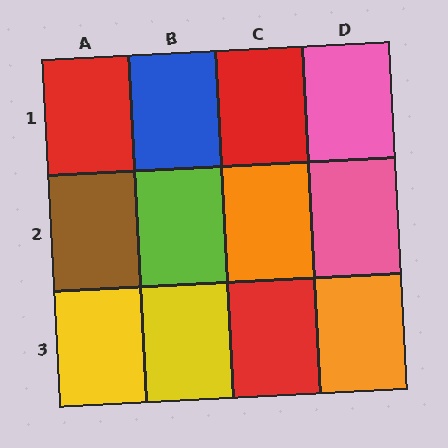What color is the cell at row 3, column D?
Orange.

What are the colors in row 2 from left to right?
Brown, lime, orange, pink.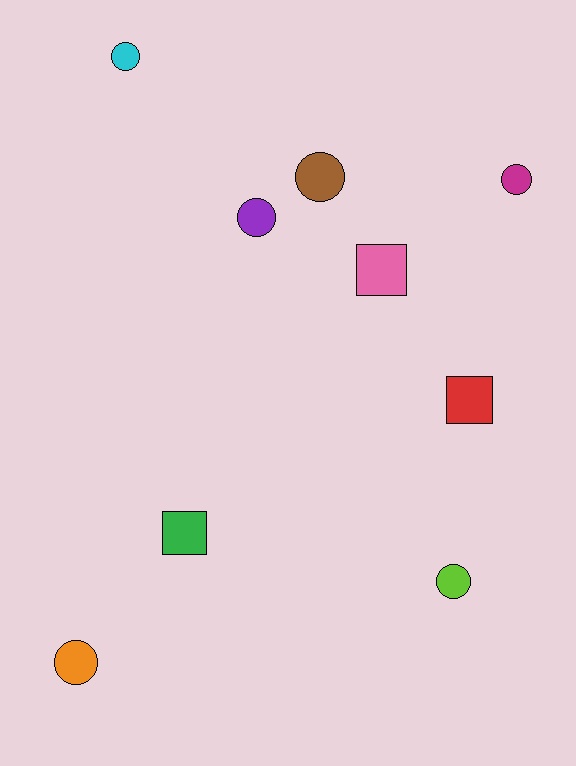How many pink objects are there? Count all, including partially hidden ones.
There is 1 pink object.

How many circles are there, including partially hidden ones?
There are 6 circles.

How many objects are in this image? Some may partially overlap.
There are 9 objects.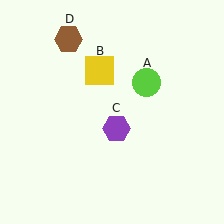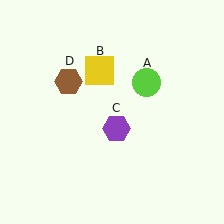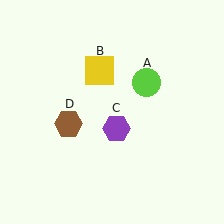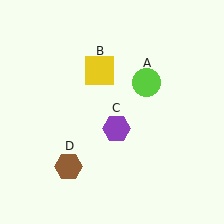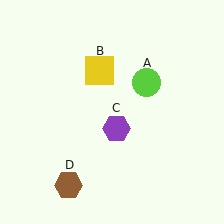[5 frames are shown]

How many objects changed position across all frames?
1 object changed position: brown hexagon (object D).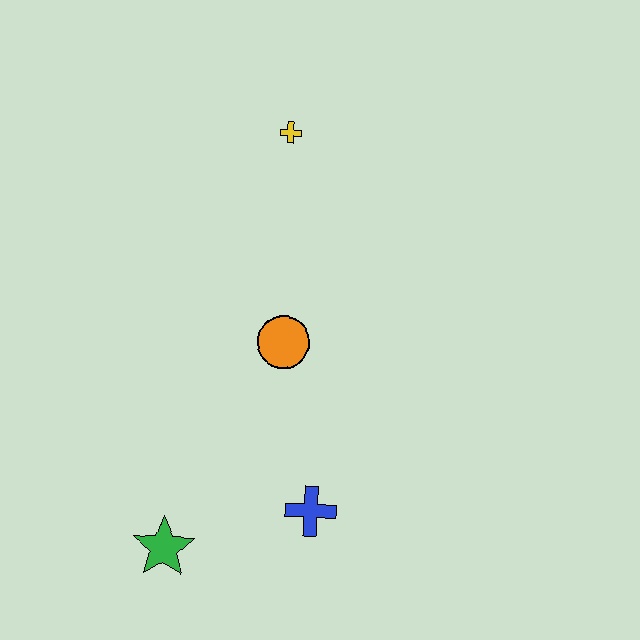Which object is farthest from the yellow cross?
The green star is farthest from the yellow cross.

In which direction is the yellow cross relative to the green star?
The yellow cross is above the green star.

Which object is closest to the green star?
The blue cross is closest to the green star.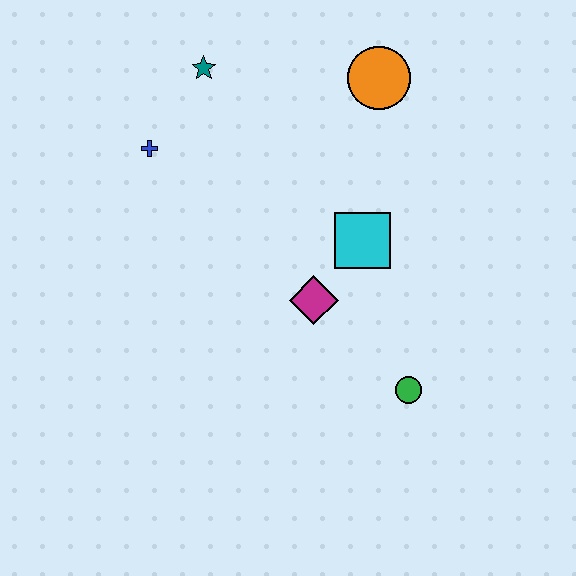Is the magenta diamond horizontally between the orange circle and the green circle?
No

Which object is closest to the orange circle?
The cyan square is closest to the orange circle.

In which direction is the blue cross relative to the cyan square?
The blue cross is to the left of the cyan square.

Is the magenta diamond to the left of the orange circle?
Yes